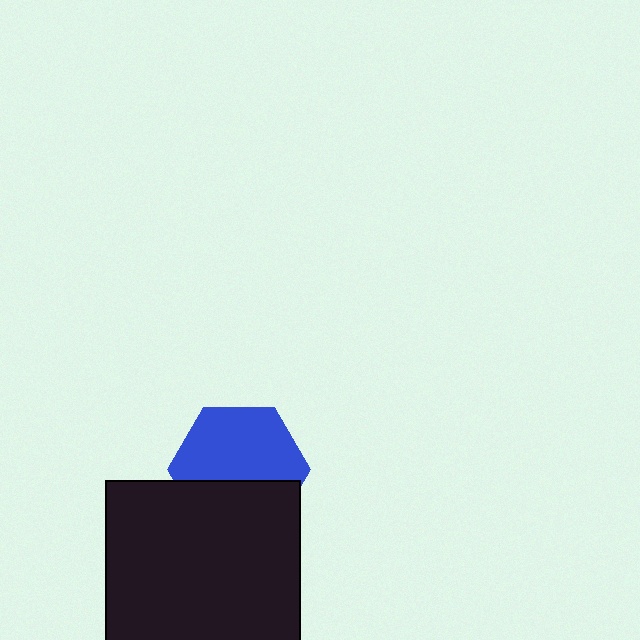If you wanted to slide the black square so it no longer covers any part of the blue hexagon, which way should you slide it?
Slide it down — that is the most direct way to separate the two shapes.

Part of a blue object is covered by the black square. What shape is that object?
It is a hexagon.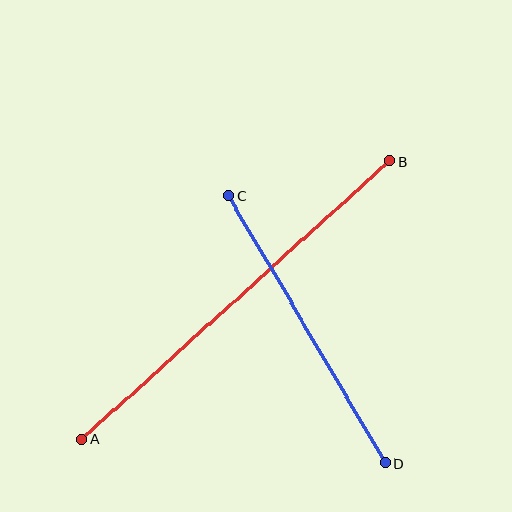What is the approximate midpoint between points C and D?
The midpoint is at approximately (306, 329) pixels.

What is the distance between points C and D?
The distance is approximately 310 pixels.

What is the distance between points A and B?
The distance is approximately 415 pixels.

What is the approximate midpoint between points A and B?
The midpoint is at approximately (236, 300) pixels.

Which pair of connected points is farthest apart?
Points A and B are farthest apart.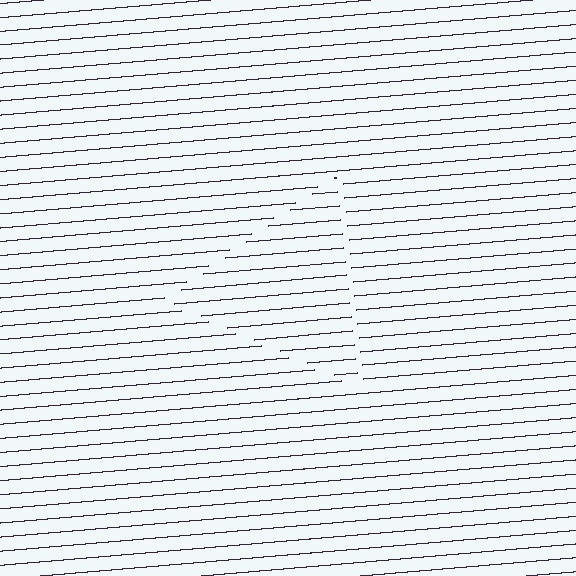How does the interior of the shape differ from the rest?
The interior of the shape contains the same grating, shifted by half a period — the contour is defined by the phase discontinuity where line-ends from the inner and outer gratings abut.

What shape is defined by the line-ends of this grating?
An illusory triangle. The interior of the shape contains the same grating, shifted by half a period — the contour is defined by the phase discontinuity where line-ends from the inner and outer gratings abut.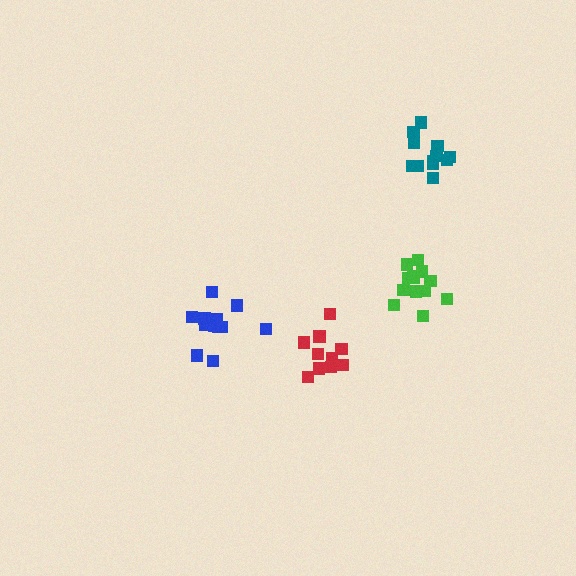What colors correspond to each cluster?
The clusters are colored: blue, red, teal, green.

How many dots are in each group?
Group 1: 12 dots, Group 2: 10 dots, Group 3: 12 dots, Group 4: 13 dots (47 total).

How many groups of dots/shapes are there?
There are 4 groups.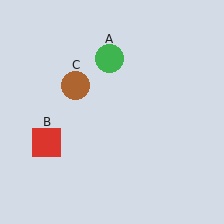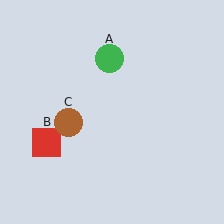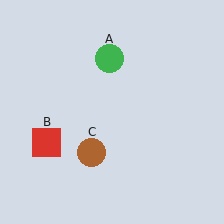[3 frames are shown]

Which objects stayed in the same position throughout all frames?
Green circle (object A) and red square (object B) remained stationary.